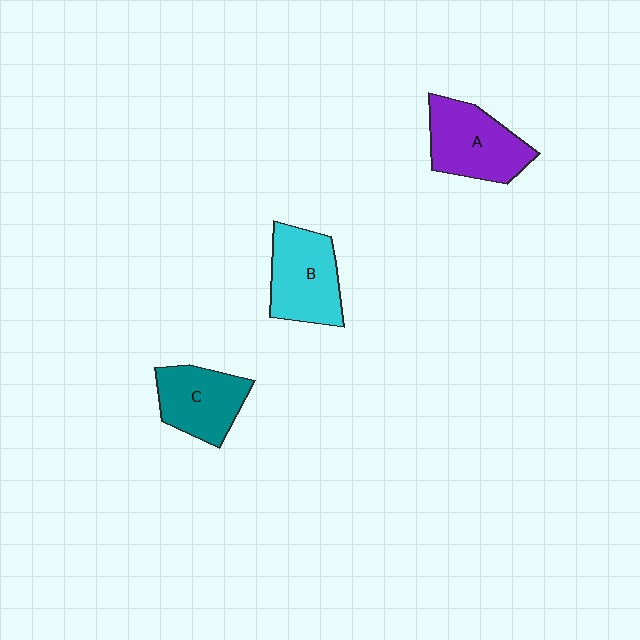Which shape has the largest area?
Shape A (purple).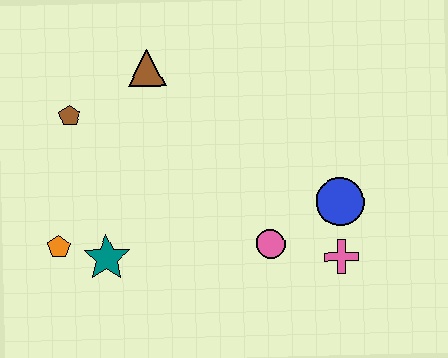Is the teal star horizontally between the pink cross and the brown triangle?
No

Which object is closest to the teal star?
The orange pentagon is closest to the teal star.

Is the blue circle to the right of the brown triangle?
Yes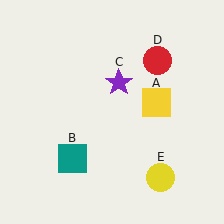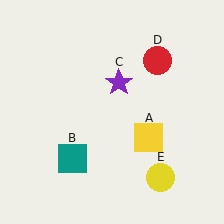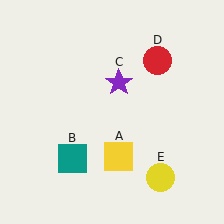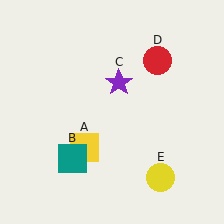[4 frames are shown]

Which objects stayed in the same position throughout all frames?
Teal square (object B) and purple star (object C) and red circle (object D) and yellow circle (object E) remained stationary.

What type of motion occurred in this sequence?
The yellow square (object A) rotated clockwise around the center of the scene.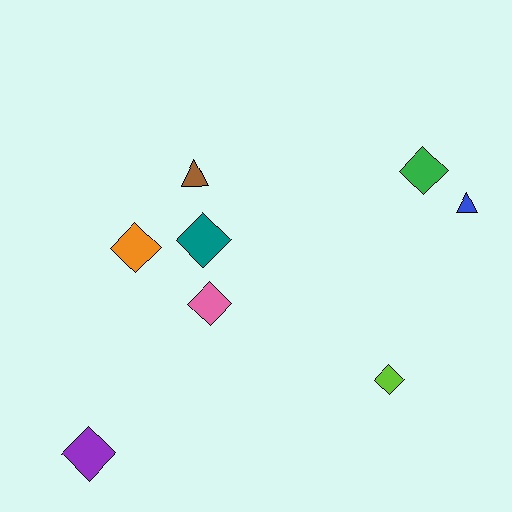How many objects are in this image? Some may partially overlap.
There are 8 objects.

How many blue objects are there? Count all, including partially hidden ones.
There is 1 blue object.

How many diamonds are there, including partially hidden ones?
There are 6 diamonds.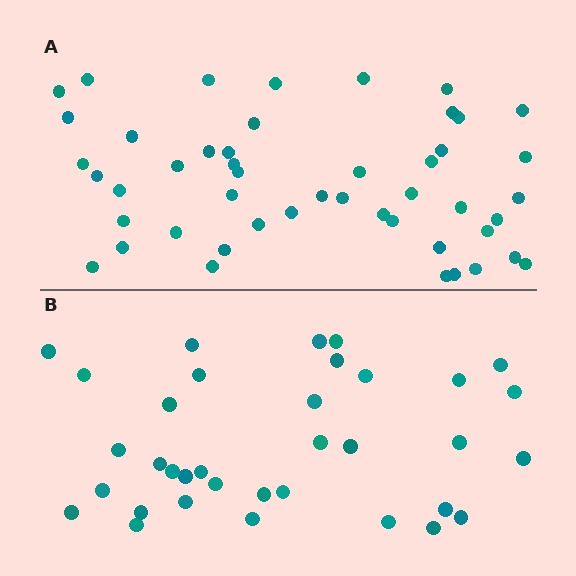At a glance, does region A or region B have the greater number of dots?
Region A (the top region) has more dots.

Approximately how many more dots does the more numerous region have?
Region A has approximately 15 more dots than region B.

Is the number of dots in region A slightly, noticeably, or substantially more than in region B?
Region A has noticeably more, but not dramatically so. The ratio is roughly 1.4 to 1.